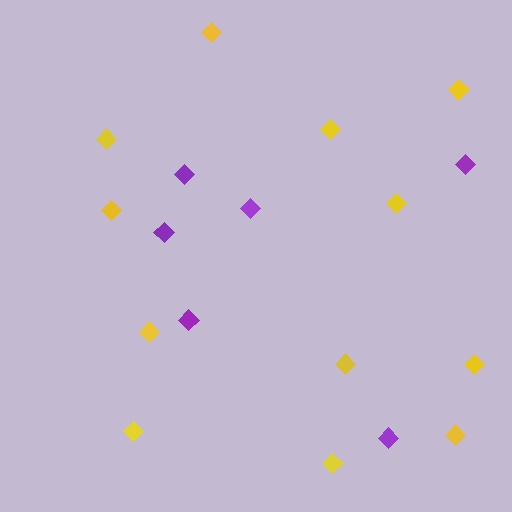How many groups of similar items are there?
There are 2 groups: one group of purple diamonds (6) and one group of yellow diamonds (12).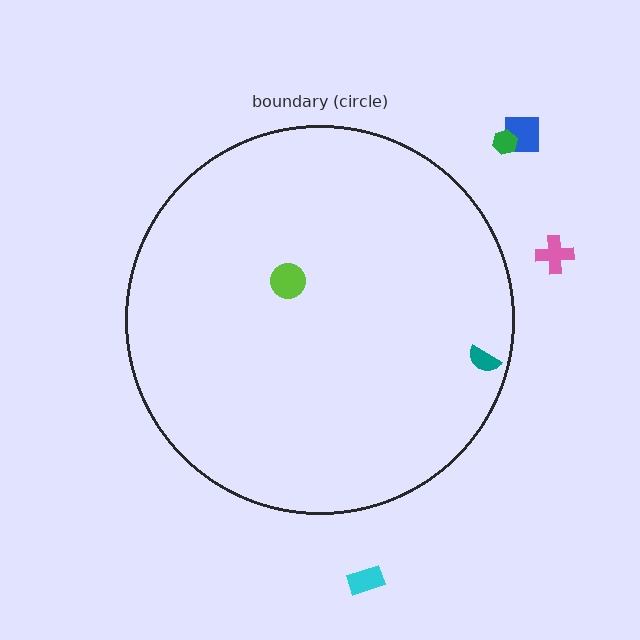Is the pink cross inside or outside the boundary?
Outside.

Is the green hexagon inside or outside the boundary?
Outside.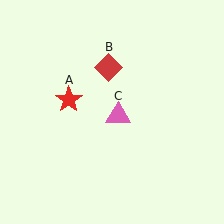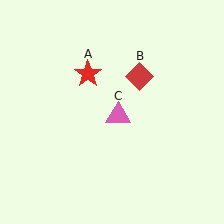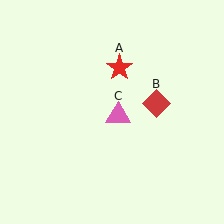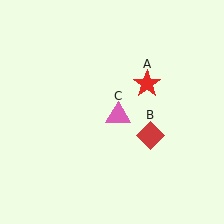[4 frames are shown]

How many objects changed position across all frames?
2 objects changed position: red star (object A), red diamond (object B).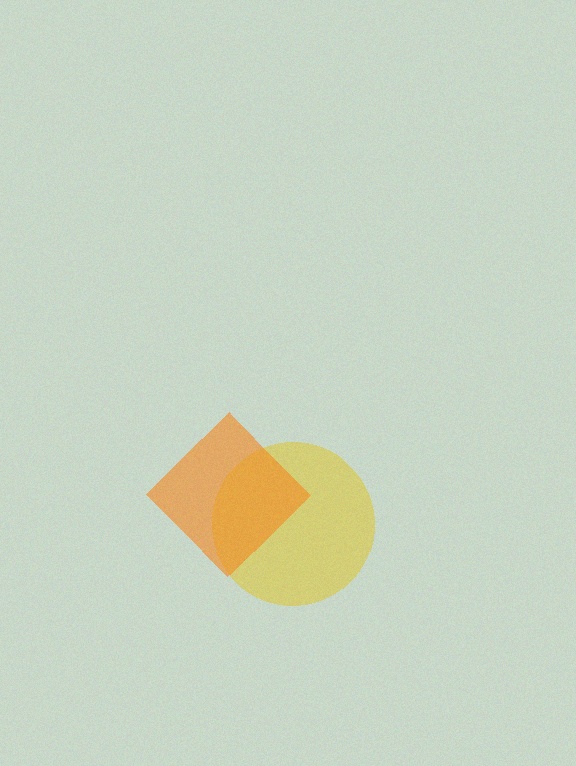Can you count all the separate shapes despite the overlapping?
Yes, there are 2 separate shapes.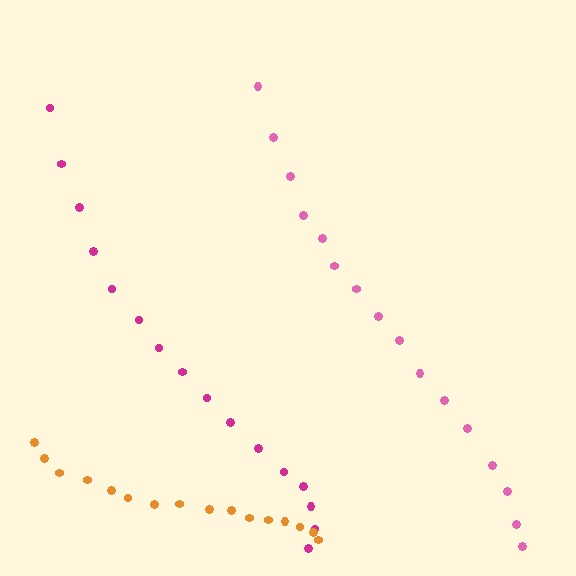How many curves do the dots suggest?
There are 3 distinct paths.